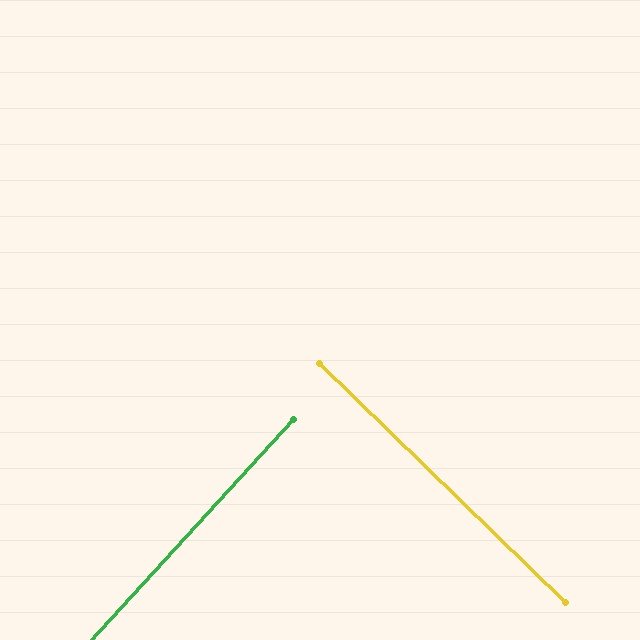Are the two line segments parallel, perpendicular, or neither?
Perpendicular — they meet at approximately 88°.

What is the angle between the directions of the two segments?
Approximately 88 degrees.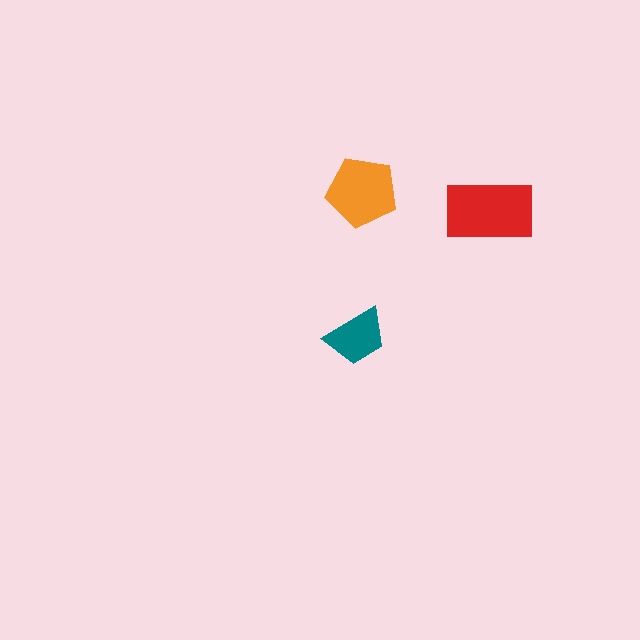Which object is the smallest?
The teal trapezoid.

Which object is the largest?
The red rectangle.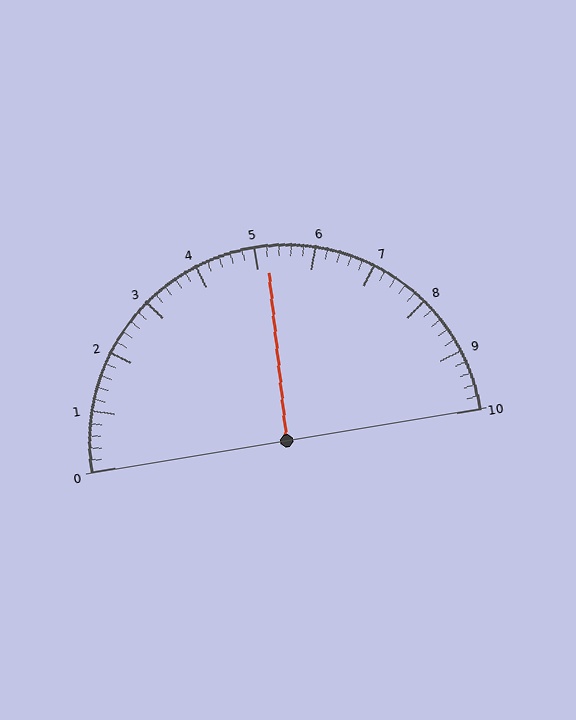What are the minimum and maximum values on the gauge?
The gauge ranges from 0 to 10.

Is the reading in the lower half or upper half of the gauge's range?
The reading is in the upper half of the range (0 to 10).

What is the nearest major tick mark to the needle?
The nearest major tick mark is 5.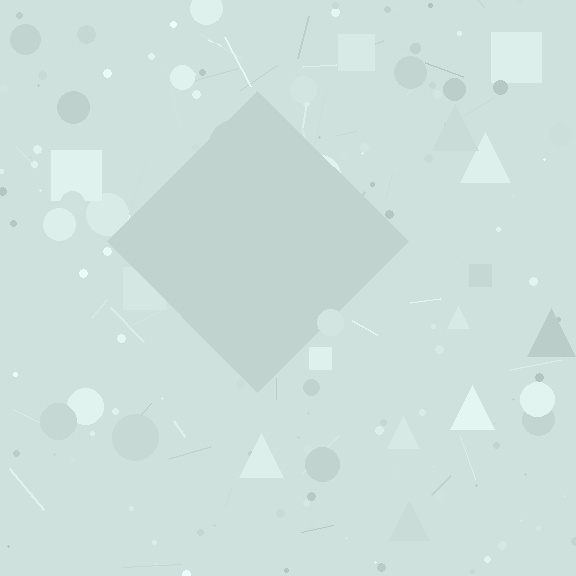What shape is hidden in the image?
A diamond is hidden in the image.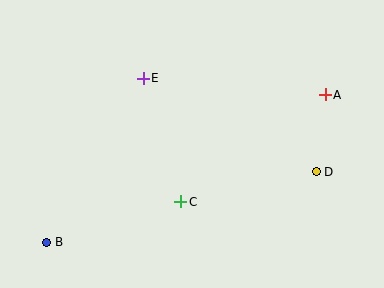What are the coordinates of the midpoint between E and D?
The midpoint between E and D is at (230, 125).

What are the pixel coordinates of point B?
Point B is at (47, 242).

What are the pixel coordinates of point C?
Point C is at (181, 202).